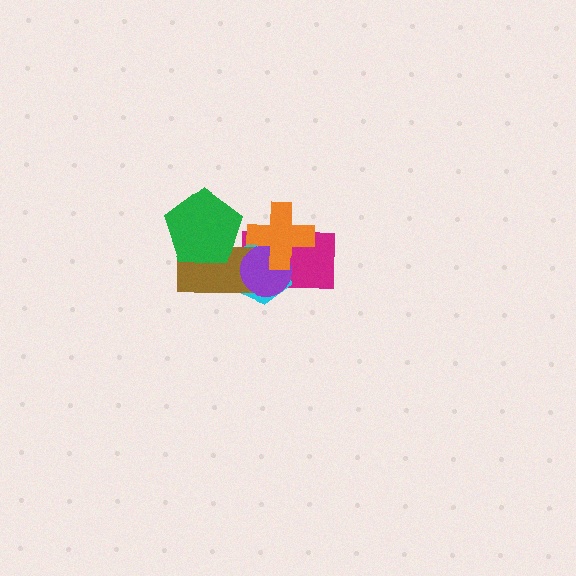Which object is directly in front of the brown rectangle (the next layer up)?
The purple circle is directly in front of the brown rectangle.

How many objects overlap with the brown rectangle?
4 objects overlap with the brown rectangle.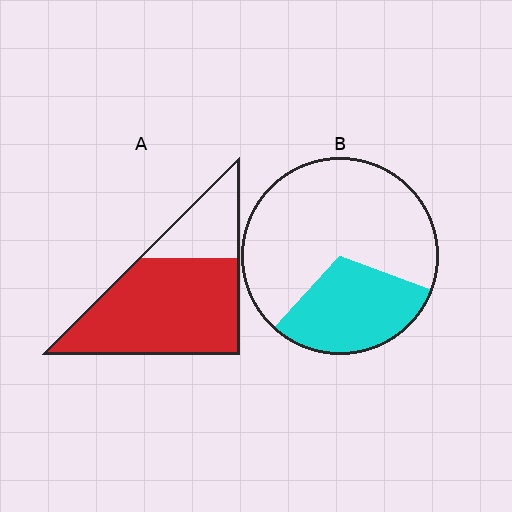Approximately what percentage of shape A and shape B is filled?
A is approximately 75% and B is approximately 30%.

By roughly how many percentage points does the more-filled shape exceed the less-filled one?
By roughly 45 percentage points (A over B).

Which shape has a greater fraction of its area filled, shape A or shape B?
Shape A.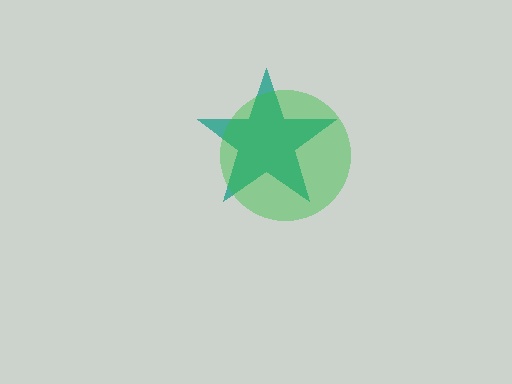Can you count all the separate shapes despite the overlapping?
Yes, there are 2 separate shapes.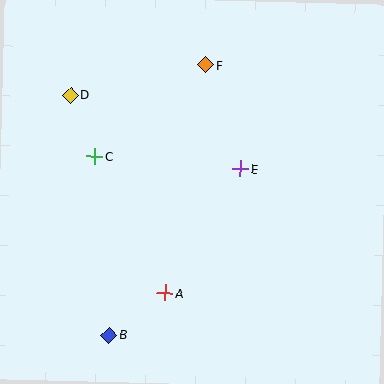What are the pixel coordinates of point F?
Point F is at (206, 65).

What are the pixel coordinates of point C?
Point C is at (95, 156).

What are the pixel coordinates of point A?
Point A is at (165, 293).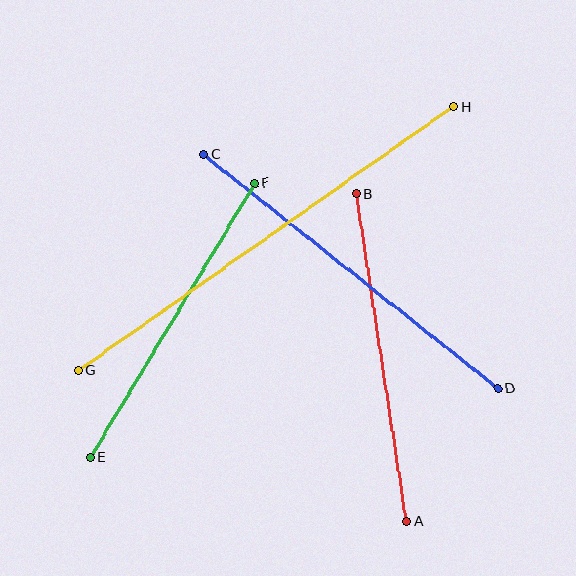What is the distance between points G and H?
The distance is approximately 459 pixels.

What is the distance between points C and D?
The distance is approximately 376 pixels.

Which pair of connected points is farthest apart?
Points G and H are farthest apart.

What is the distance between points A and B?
The distance is approximately 331 pixels.